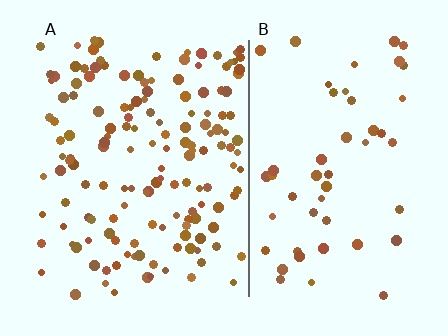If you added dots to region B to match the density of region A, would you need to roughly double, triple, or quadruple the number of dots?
Approximately triple.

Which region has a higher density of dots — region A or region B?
A (the left).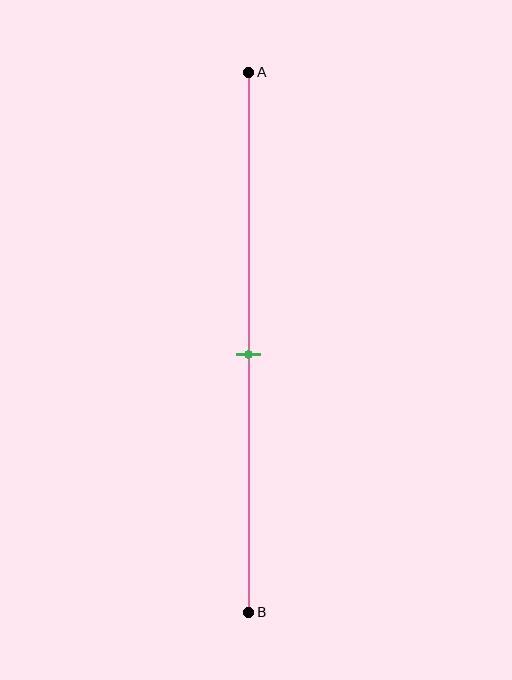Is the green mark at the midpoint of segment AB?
Yes, the mark is approximately at the midpoint.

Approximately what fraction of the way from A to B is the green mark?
The green mark is approximately 50% of the way from A to B.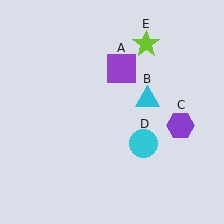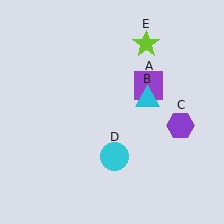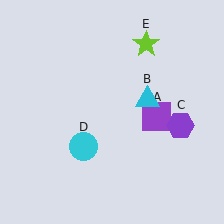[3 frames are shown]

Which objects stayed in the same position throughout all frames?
Cyan triangle (object B) and purple hexagon (object C) and lime star (object E) remained stationary.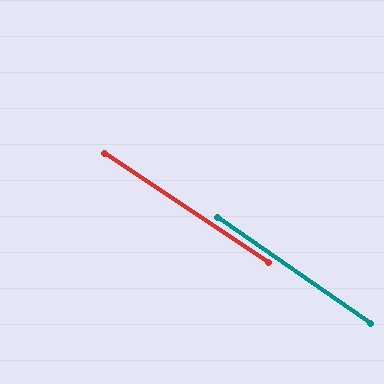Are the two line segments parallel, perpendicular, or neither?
Parallel — their directions differ by only 1.3°.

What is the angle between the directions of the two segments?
Approximately 1 degree.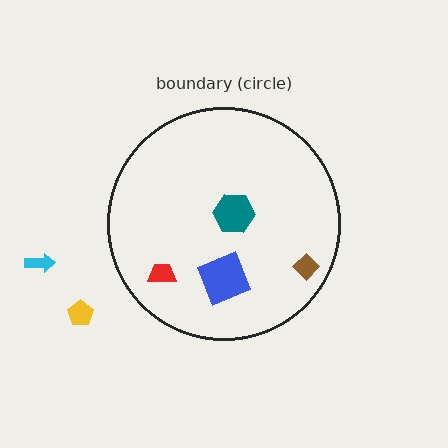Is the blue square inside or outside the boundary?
Inside.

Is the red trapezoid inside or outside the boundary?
Inside.